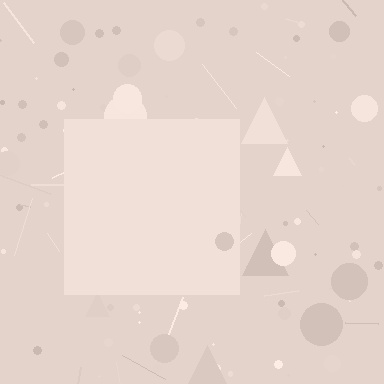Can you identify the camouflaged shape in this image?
The camouflaged shape is a square.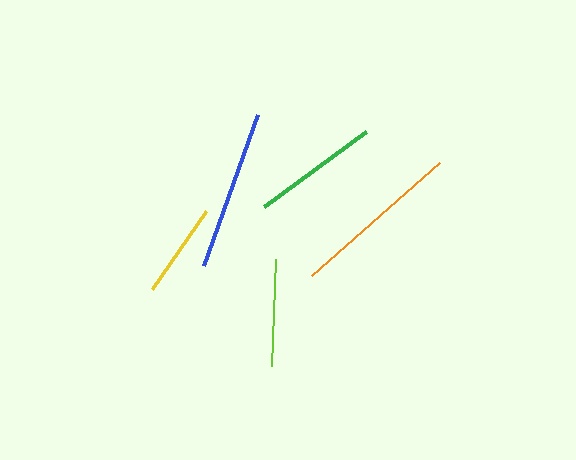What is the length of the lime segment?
The lime segment is approximately 107 pixels long.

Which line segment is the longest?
The orange line is the longest at approximately 170 pixels.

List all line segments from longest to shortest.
From longest to shortest: orange, blue, green, lime, yellow.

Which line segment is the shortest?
The yellow line is the shortest at approximately 95 pixels.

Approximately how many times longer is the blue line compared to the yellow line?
The blue line is approximately 1.7 times the length of the yellow line.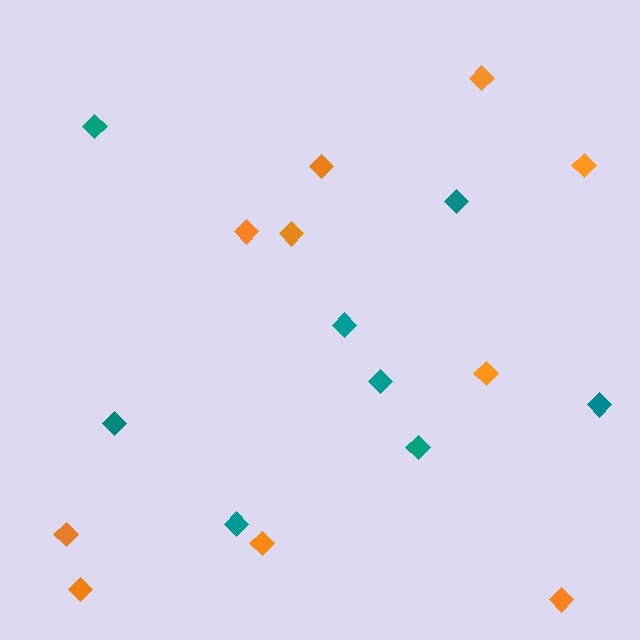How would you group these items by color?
There are 2 groups: one group of orange diamonds (10) and one group of teal diamonds (8).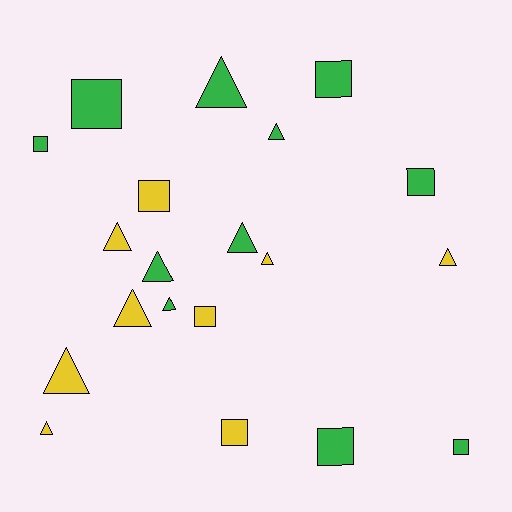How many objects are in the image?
There are 20 objects.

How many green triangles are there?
There are 5 green triangles.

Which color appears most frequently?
Green, with 11 objects.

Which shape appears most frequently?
Triangle, with 11 objects.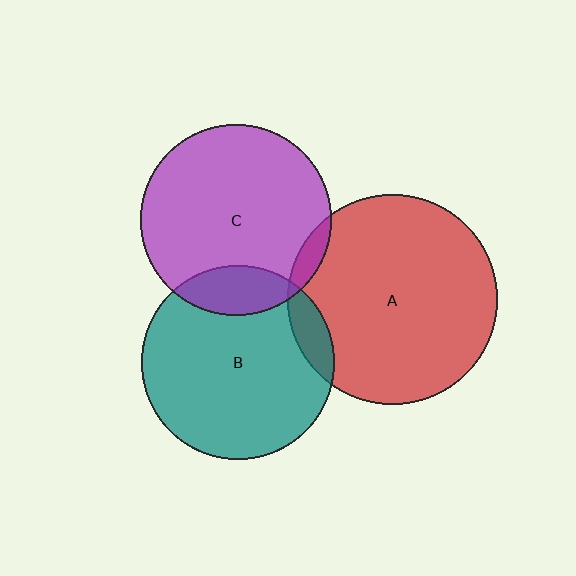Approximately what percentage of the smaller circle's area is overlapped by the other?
Approximately 5%.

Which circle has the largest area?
Circle A (red).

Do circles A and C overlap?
Yes.